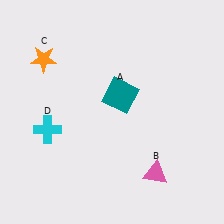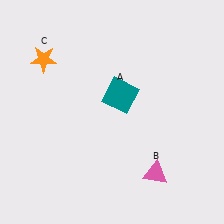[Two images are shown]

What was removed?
The cyan cross (D) was removed in Image 2.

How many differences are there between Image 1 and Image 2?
There is 1 difference between the two images.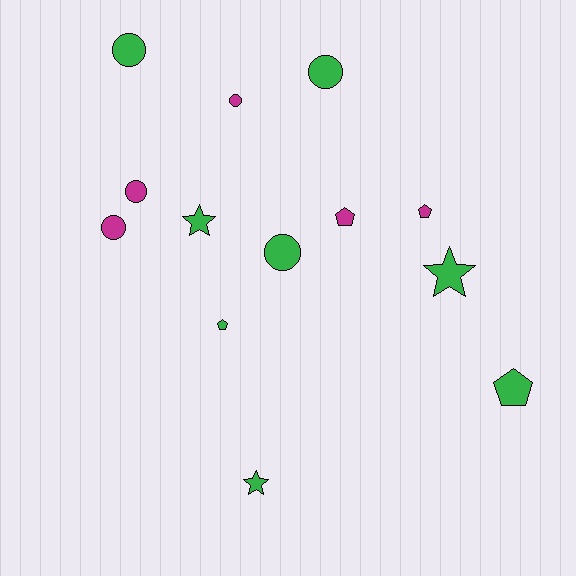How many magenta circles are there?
There are 3 magenta circles.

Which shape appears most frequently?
Circle, with 6 objects.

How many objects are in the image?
There are 13 objects.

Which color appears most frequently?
Green, with 8 objects.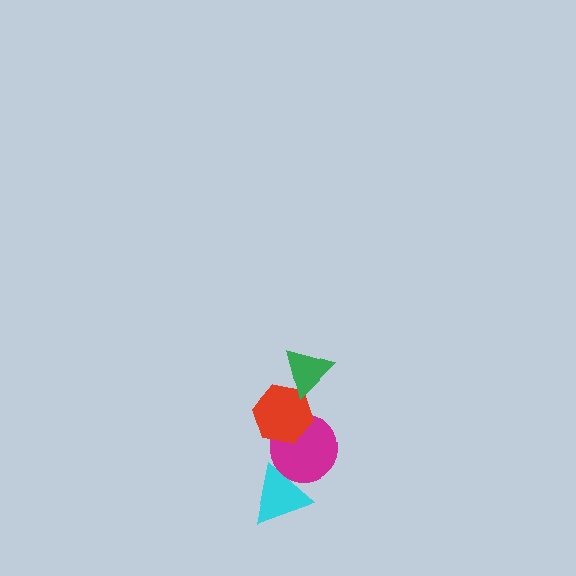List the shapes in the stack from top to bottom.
From top to bottom: the green triangle, the red hexagon, the magenta circle, the cyan triangle.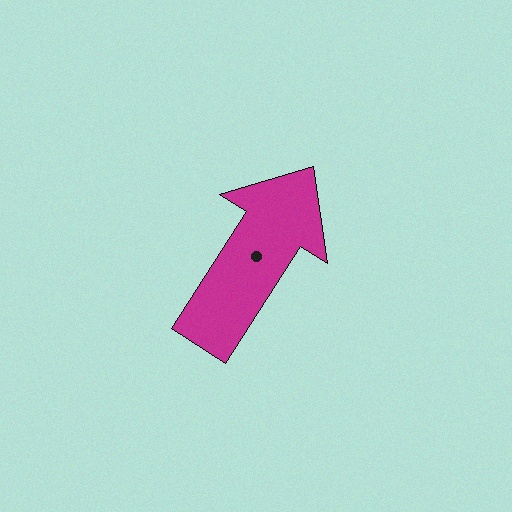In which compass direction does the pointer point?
Northeast.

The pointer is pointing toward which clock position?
Roughly 1 o'clock.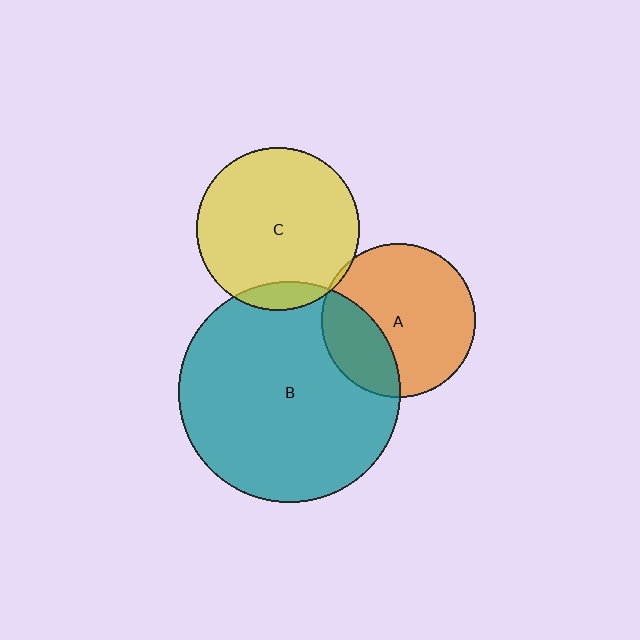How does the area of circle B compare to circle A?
Approximately 2.1 times.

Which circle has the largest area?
Circle B (teal).